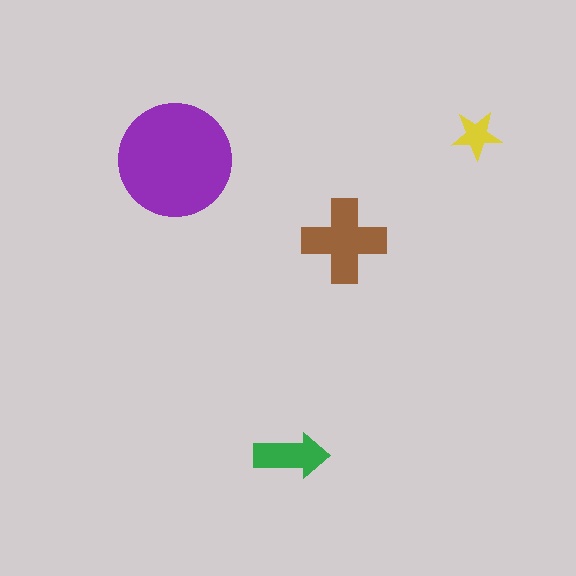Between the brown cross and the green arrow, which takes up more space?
The brown cross.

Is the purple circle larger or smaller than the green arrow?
Larger.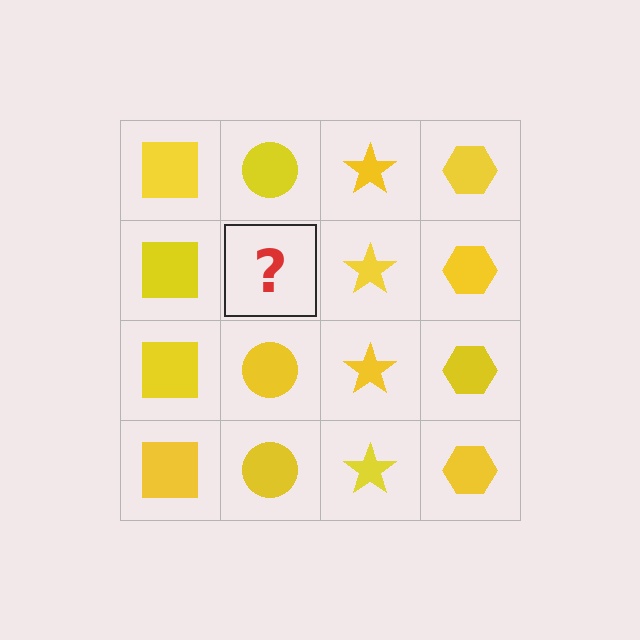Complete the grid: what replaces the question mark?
The question mark should be replaced with a yellow circle.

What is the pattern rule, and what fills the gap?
The rule is that each column has a consistent shape. The gap should be filled with a yellow circle.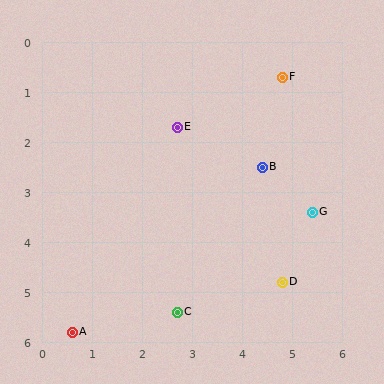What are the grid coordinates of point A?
Point A is at approximately (0.6, 5.8).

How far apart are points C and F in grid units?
Points C and F are about 5.1 grid units apart.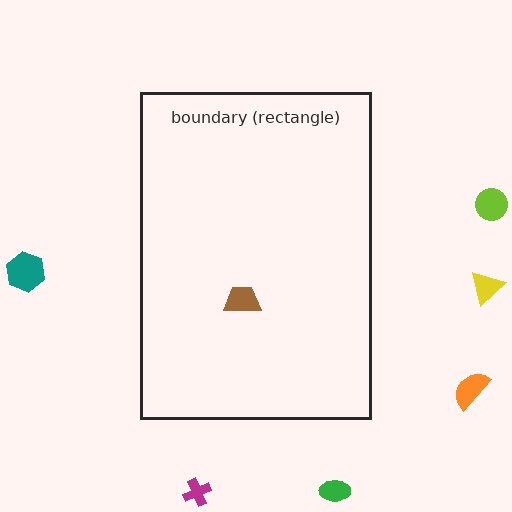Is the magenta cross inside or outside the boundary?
Outside.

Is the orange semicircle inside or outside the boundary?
Outside.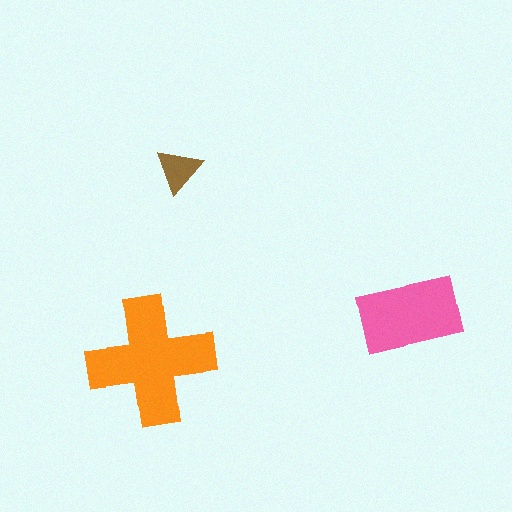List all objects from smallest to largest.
The brown triangle, the pink rectangle, the orange cross.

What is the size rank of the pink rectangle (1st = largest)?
2nd.